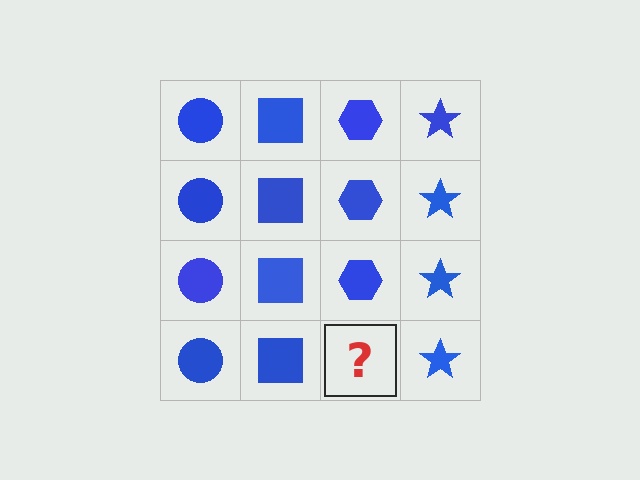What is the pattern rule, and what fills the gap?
The rule is that each column has a consistent shape. The gap should be filled with a blue hexagon.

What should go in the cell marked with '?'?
The missing cell should contain a blue hexagon.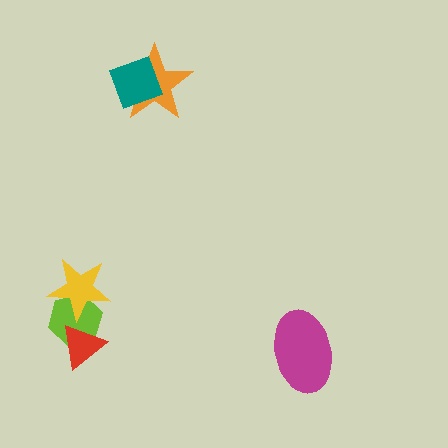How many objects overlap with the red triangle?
1 object overlaps with the red triangle.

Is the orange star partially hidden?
Yes, it is partially covered by another shape.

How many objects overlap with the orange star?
1 object overlaps with the orange star.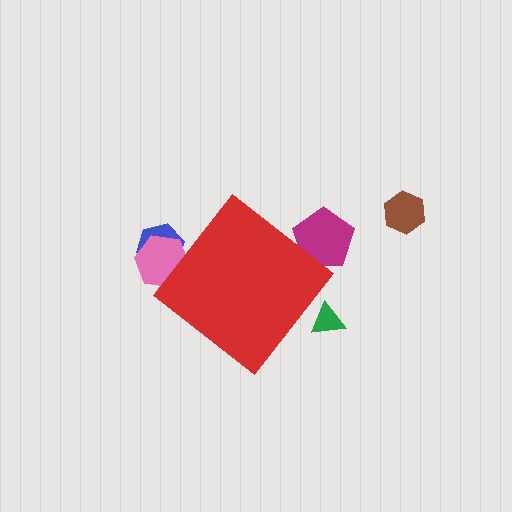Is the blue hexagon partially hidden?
Yes, the blue hexagon is partially hidden behind the red diamond.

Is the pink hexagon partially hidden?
Yes, the pink hexagon is partially hidden behind the red diamond.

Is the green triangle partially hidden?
Yes, the green triangle is partially hidden behind the red diamond.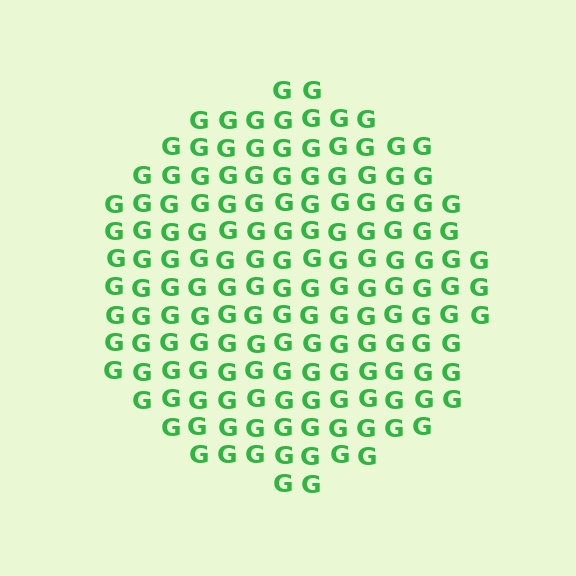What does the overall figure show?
The overall figure shows a circle.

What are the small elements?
The small elements are letter G's.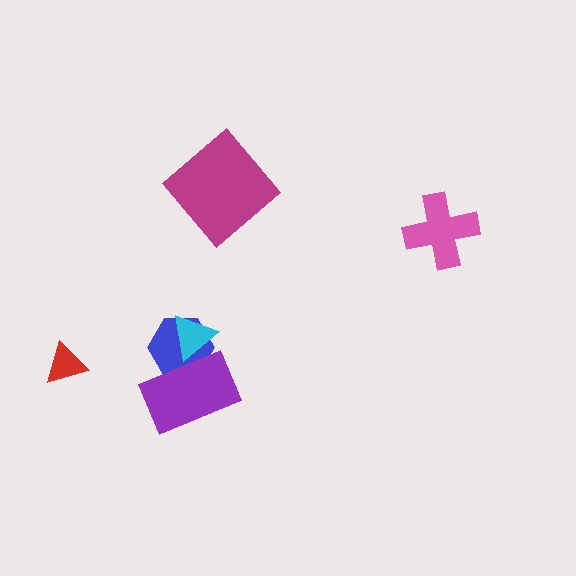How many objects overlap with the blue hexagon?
2 objects overlap with the blue hexagon.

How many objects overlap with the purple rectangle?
2 objects overlap with the purple rectangle.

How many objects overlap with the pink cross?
0 objects overlap with the pink cross.